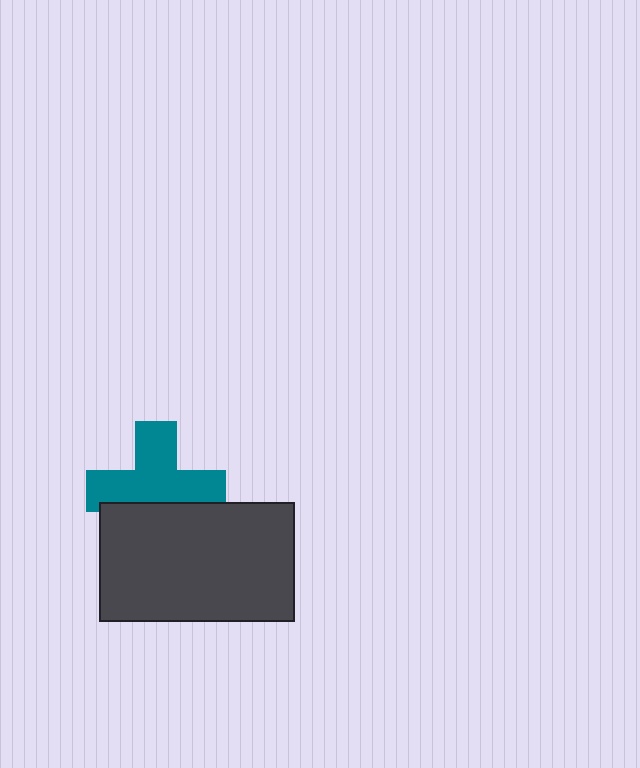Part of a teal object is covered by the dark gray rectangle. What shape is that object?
It is a cross.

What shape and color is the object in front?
The object in front is a dark gray rectangle.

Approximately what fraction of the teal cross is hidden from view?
Roughly 34% of the teal cross is hidden behind the dark gray rectangle.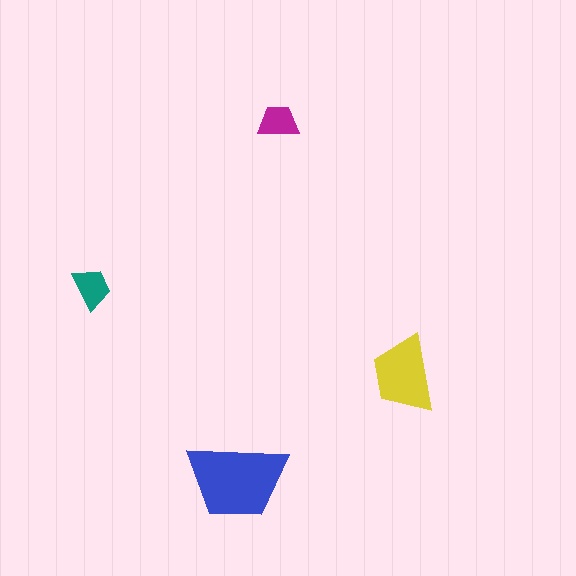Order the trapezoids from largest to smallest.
the blue one, the yellow one, the teal one, the magenta one.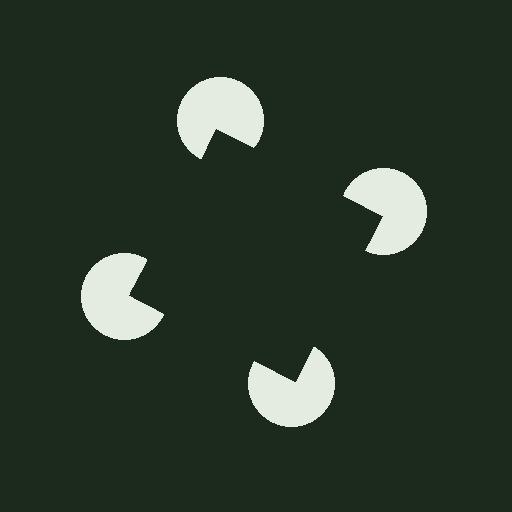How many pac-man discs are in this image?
There are 4 — one at each vertex of the illusory square.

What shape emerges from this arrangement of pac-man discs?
An illusory square — its edges are inferred from the aligned wedge cuts in the pac-man discs, not physically drawn.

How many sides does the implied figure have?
4 sides.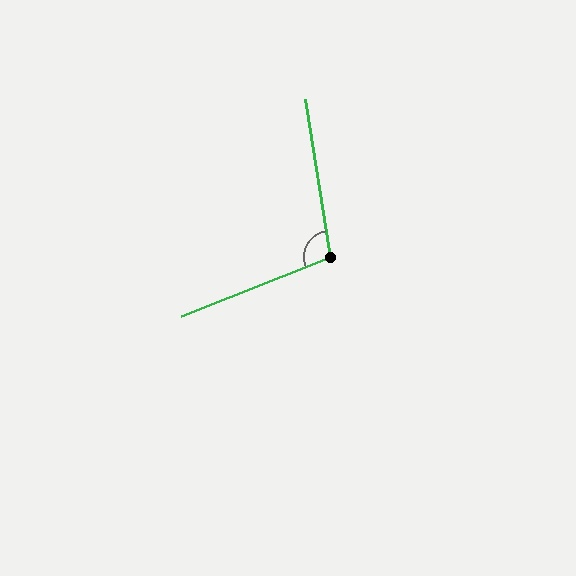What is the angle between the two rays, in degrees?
Approximately 103 degrees.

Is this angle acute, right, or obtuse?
It is obtuse.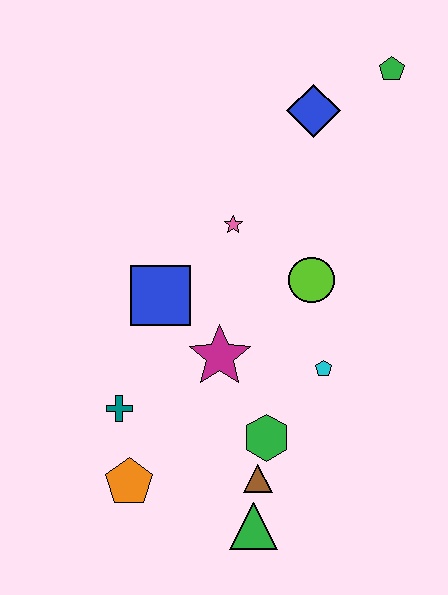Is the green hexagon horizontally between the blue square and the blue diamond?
Yes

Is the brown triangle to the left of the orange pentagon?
No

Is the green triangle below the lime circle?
Yes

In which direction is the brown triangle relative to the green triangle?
The brown triangle is above the green triangle.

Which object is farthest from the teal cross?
The green pentagon is farthest from the teal cross.